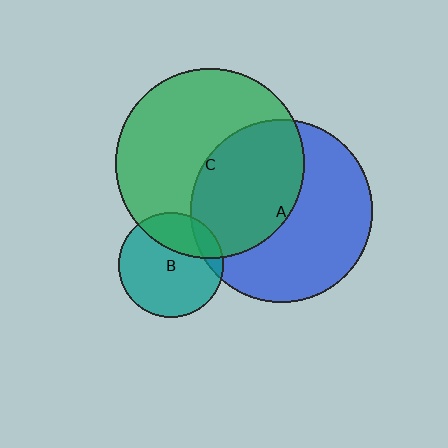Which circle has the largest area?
Circle C (green).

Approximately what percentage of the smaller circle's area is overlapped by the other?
Approximately 10%.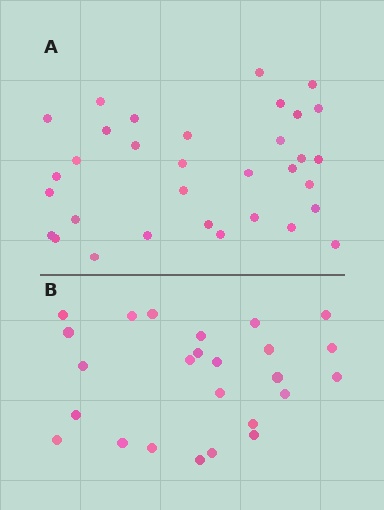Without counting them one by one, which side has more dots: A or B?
Region A (the top region) has more dots.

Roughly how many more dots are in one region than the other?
Region A has roughly 8 or so more dots than region B.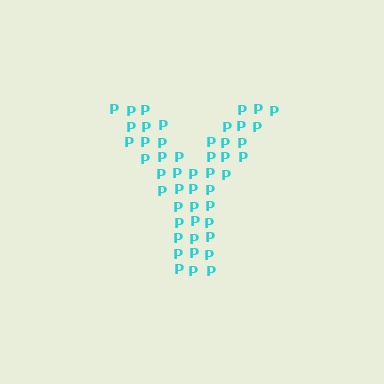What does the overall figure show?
The overall figure shows the letter Y.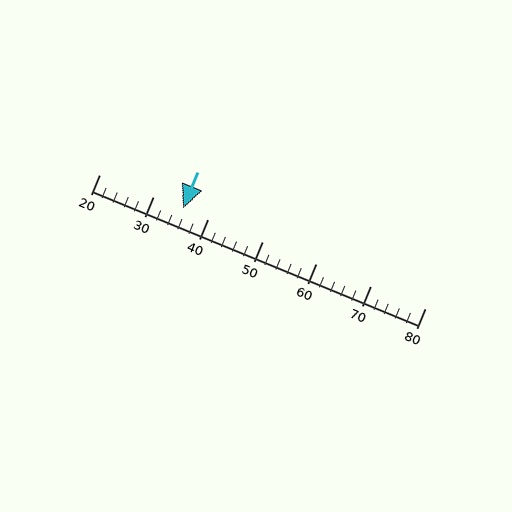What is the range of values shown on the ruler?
The ruler shows values from 20 to 80.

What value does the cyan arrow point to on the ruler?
The cyan arrow points to approximately 35.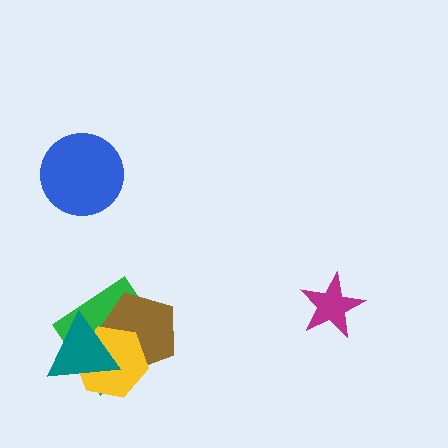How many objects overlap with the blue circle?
0 objects overlap with the blue circle.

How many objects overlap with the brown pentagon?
3 objects overlap with the brown pentagon.